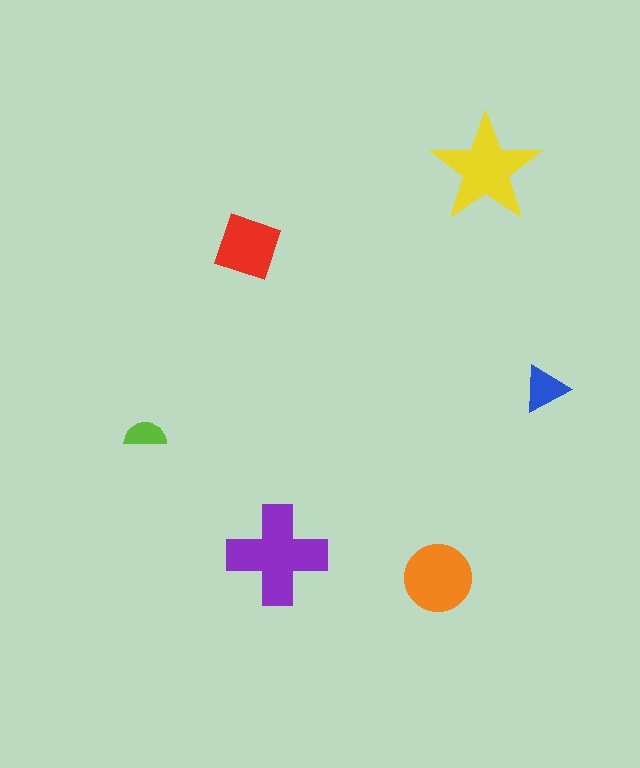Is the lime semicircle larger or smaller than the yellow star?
Smaller.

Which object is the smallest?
The lime semicircle.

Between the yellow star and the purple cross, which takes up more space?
The purple cross.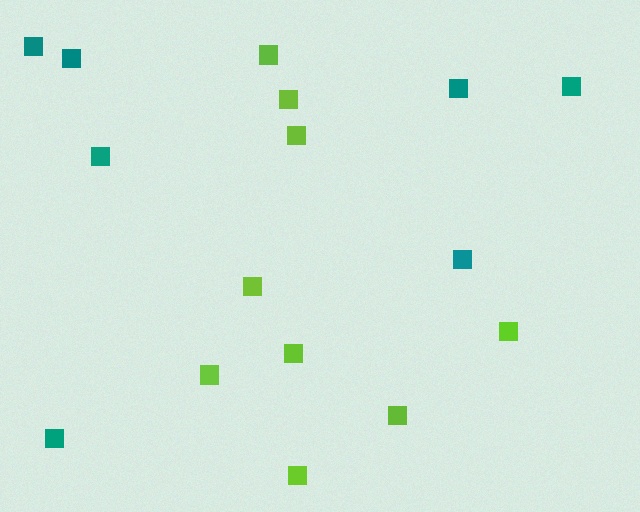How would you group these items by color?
There are 2 groups: one group of lime squares (9) and one group of teal squares (7).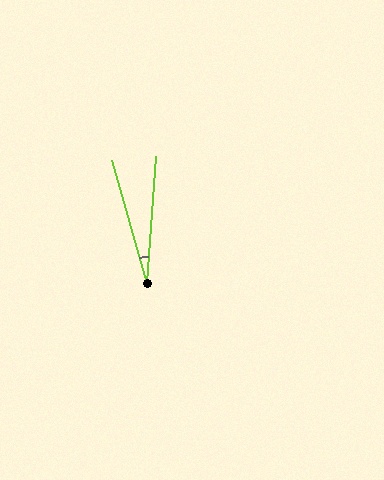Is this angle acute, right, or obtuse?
It is acute.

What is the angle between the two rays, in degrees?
Approximately 20 degrees.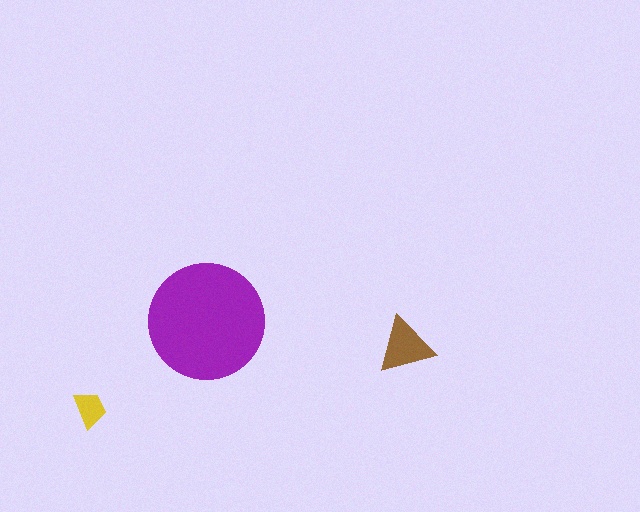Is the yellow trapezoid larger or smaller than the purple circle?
Smaller.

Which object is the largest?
The purple circle.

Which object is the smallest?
The yellow trapezoid.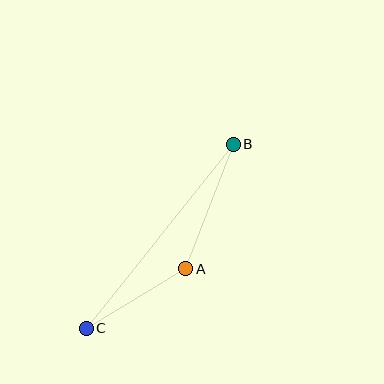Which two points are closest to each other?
Points A and C are closest to each other.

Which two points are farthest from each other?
Points B and C are farthest from each other.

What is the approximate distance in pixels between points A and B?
The distance between A and B is approximately 133 pixels.